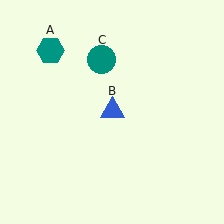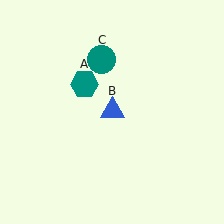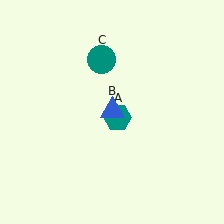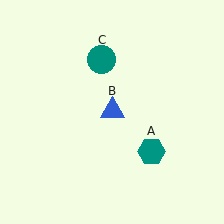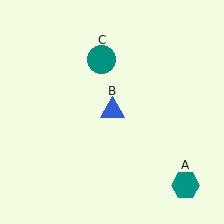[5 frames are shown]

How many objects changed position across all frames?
1 object changed position: teal hexagon (object A).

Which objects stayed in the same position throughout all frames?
Blue triangle (object B) and teal circle (object C) remained stationary.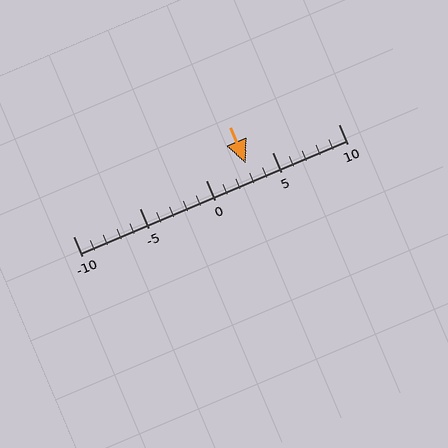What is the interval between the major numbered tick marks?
The major tick marks are spaced 5 units apart.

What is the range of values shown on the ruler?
The ruler shows values from -10 to 10.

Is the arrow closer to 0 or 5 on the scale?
The arrow is closer to 5.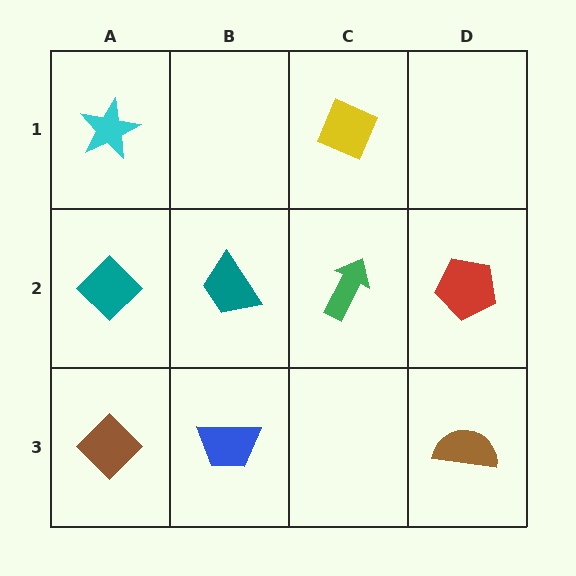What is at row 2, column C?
A green arrow.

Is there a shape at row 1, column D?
No, that cell is empty.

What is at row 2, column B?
A teal trapezoid.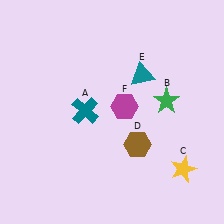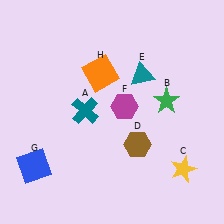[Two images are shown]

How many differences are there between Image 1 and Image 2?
There are 2 differences between the two images.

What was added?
A blue square (G), an orange square (H) were added in Image 2.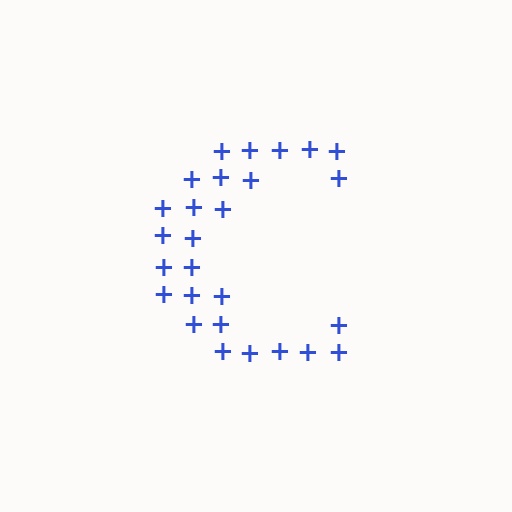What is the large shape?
The large shape is the letter C.